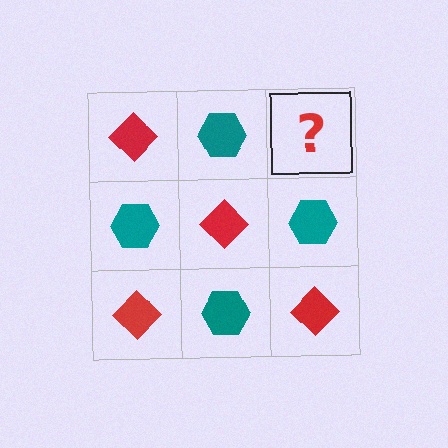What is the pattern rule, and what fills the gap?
The rule is that it alternates red diamond and teal hexagon in a checkerboard pattern. The gap should be filled with a red diamond.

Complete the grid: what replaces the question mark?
The question mark should be replaced with a red diamond.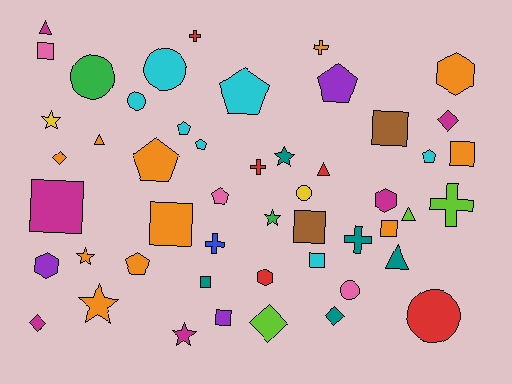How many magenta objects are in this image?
There are 6 magenta objects.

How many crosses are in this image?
There are 6 crosses.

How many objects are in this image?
There are 50 objects.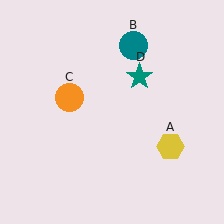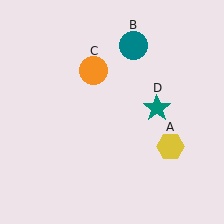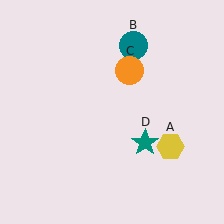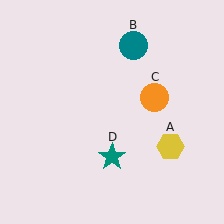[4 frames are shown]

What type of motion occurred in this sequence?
The orange circle (object C), teal star (object D) rotated clockwise around the center of the scene.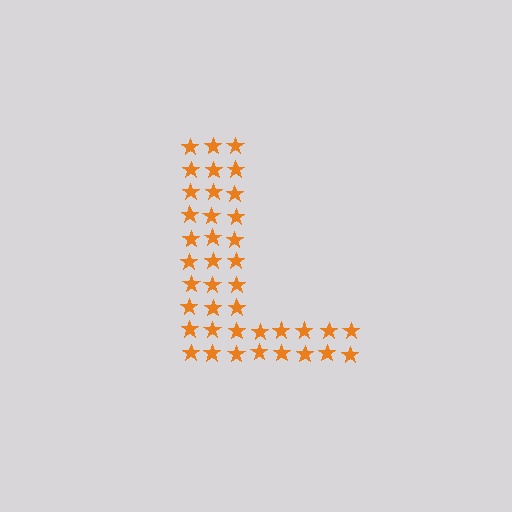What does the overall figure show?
The overall figure shows the letter L.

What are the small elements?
The small elements are stars.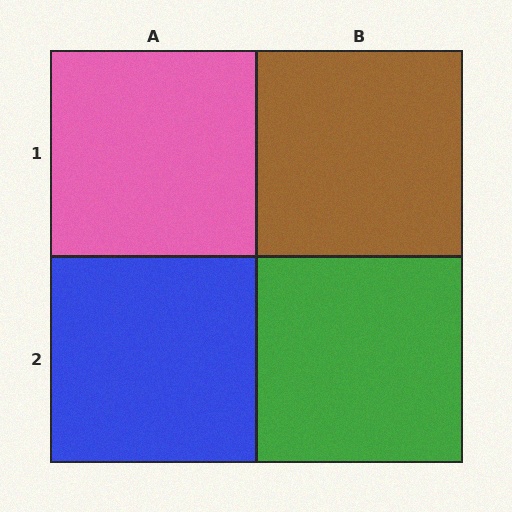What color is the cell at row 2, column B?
Green.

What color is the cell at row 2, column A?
Blue.